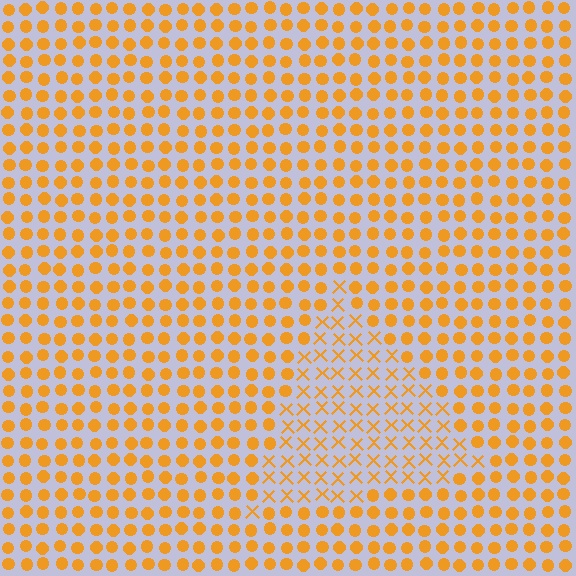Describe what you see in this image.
The image is filled with small orange elements arranged in a uniform grid. A triangle-shaped region contains X marks, while the surrounding area contains circles. The boundary is defined purely by the change in element shape.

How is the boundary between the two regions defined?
The boundary is defined by a change in element shape: X marks inside vs. circles outside. All elements share the same color and spacing.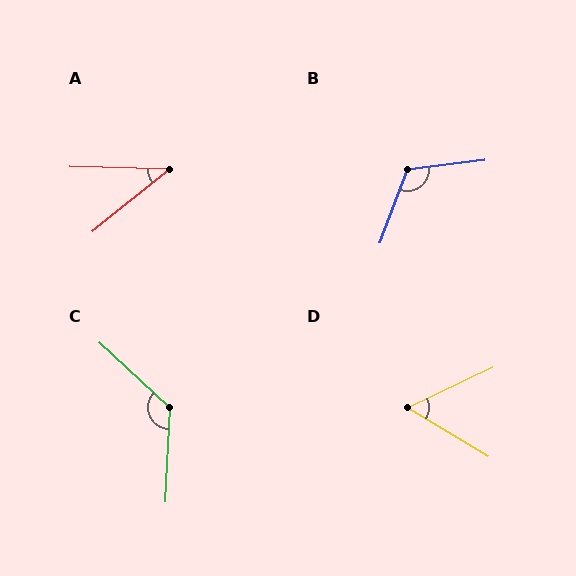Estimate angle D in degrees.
Approximately 57 degrees.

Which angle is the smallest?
A, at approximately 41 degrees.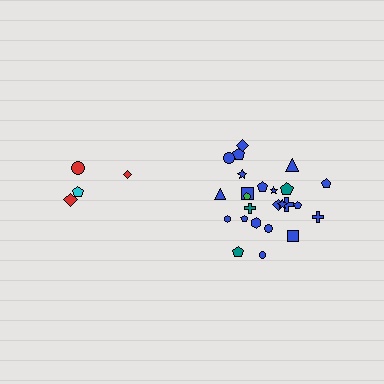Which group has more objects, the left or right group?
The right group.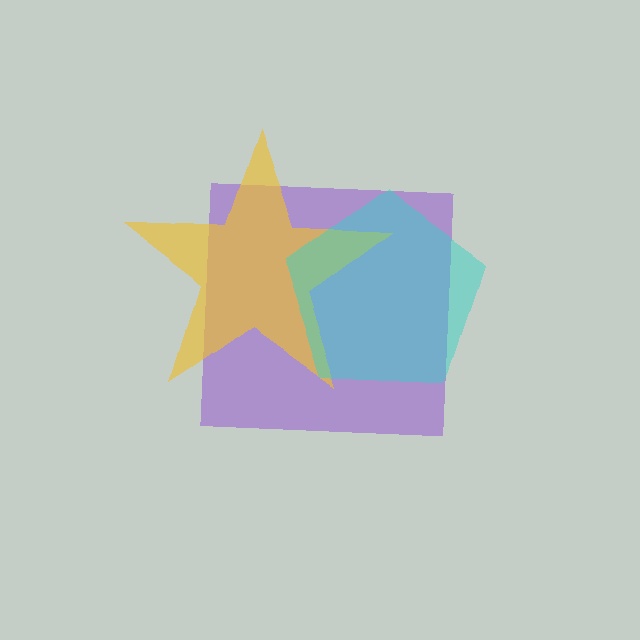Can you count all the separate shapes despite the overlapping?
Yes, there are 3 separate shapes.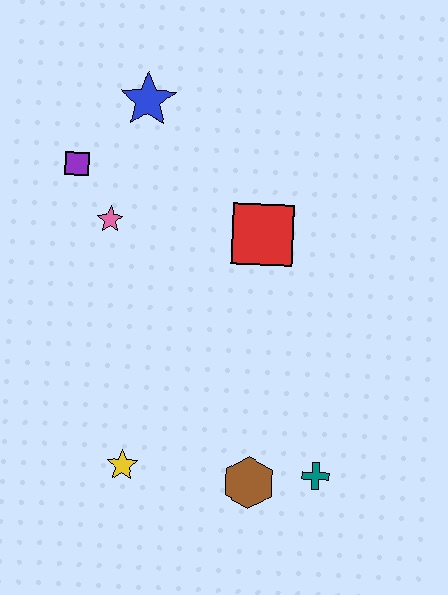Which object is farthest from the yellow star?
The blue star is farthest from the yellow star.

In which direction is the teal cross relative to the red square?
The teal cross is below the red square.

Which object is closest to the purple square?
The pink star is closest to the purple square.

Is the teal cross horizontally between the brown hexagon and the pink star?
No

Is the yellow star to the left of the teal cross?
Yes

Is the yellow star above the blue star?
No